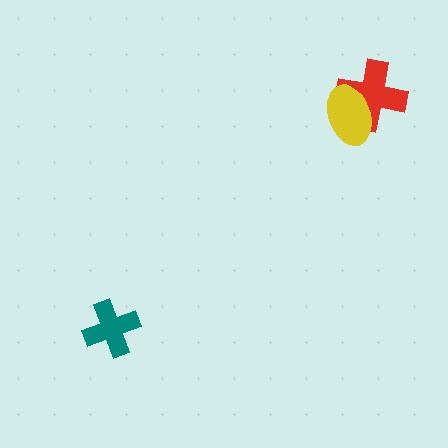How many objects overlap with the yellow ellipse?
1 object overlaps with the yellow ellipse.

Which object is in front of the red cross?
The yellow ellipse is in front of the red cross.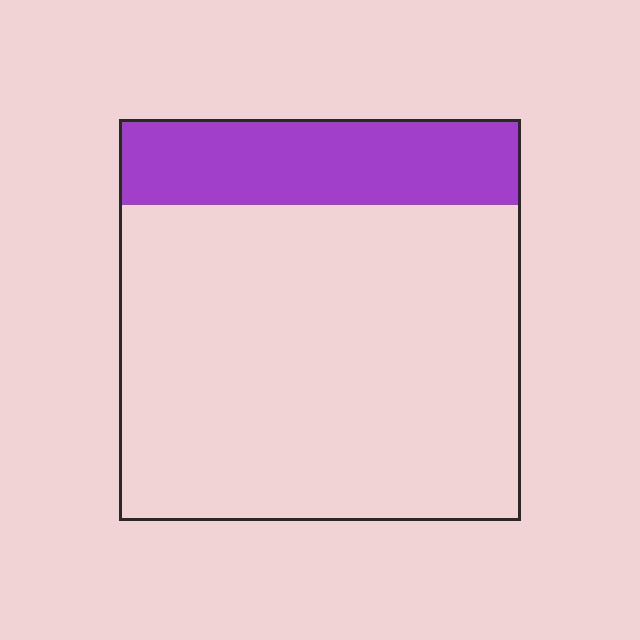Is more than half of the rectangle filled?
No.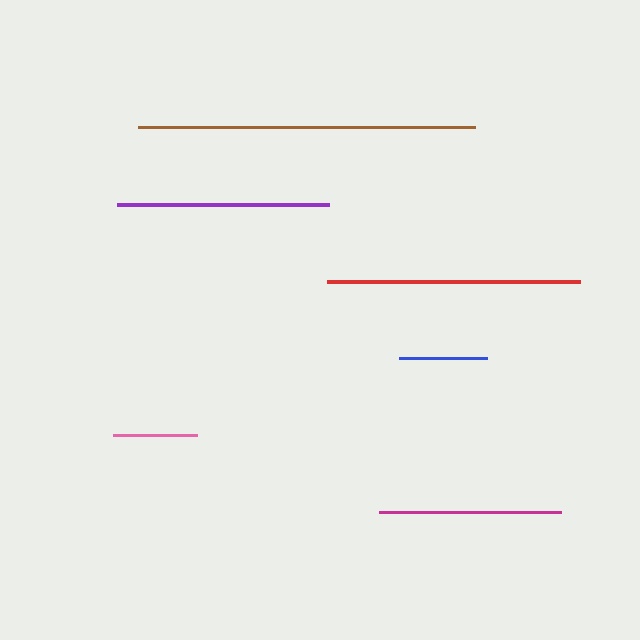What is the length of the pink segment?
The pink segment is approximately 84 pixels long.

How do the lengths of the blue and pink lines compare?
The blue and pink lines are approximately the same length.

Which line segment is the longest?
The brown line is the longest at approximately 337 pixels.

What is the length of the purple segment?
The purple segment is approximately 213 pixels long.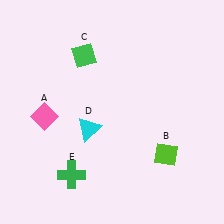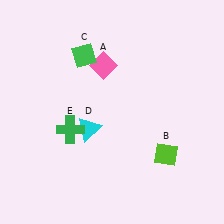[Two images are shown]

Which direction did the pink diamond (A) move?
The pink diamond (A) moved right.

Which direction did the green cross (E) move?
The green cross (E) moved up.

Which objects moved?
The objects that moved are: the pink diamond (A), the green cross (E).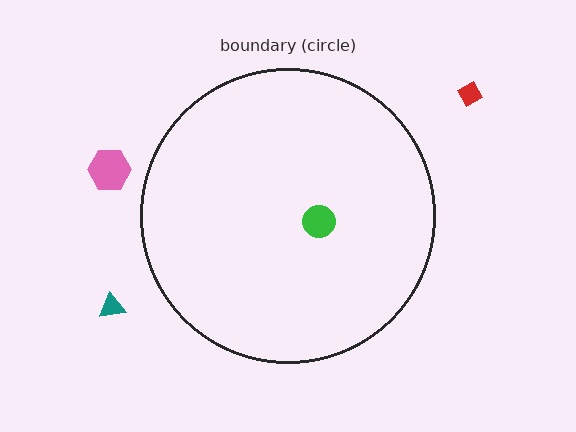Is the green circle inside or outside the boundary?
Inside.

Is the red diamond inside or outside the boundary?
Outside.